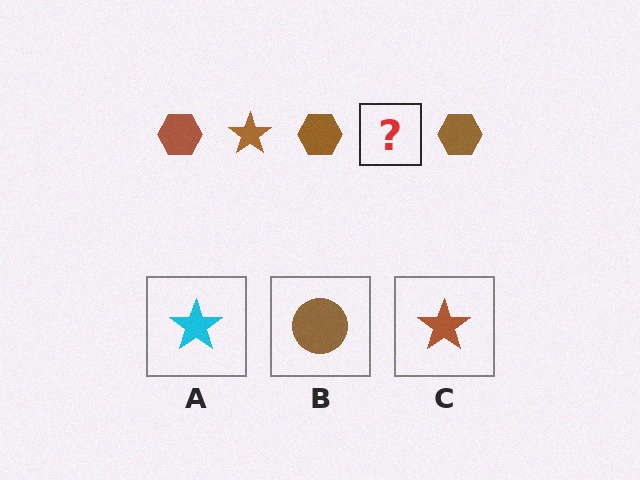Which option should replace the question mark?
Option C.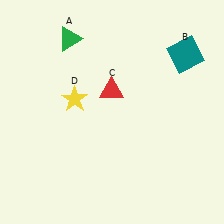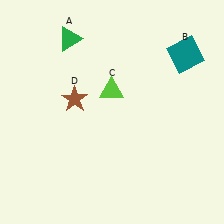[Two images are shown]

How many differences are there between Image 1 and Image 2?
There are 2 differences between the two images.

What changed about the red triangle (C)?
In Image 1, C is red. In Image 2, it changed to lime.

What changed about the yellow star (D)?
In Image 1, D is yellow. In Image 2, it changed to brown.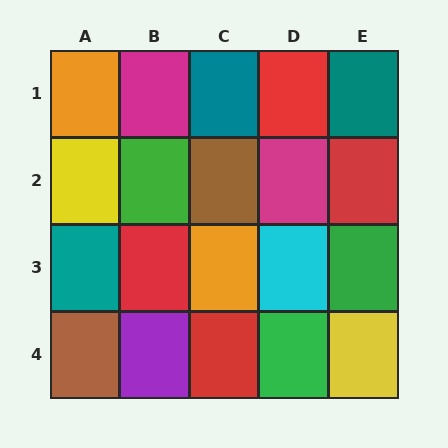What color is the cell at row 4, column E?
Yellow.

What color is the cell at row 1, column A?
Orange.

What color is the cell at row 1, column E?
Teal.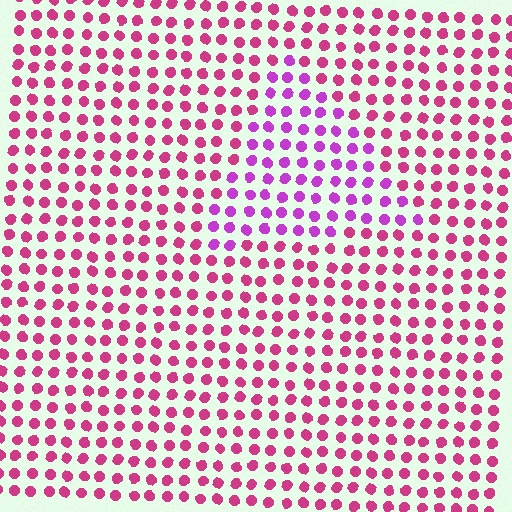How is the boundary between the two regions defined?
The boundary is defined purely by a slight shift in hue (about 34 degrees). Spacing, size, and orientation are identical on both sides.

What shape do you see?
I see a triangle.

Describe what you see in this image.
The image is filled with small magenta elements in a uniform arrangement. A triangle-shaped region is visible where the elements are tinted to a slightly different hue, forming a subtle color boundary.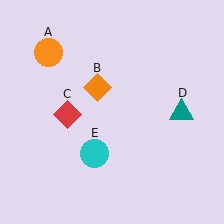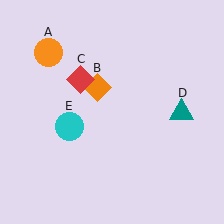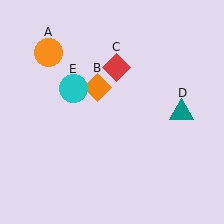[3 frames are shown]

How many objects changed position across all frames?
2 objects changed position: red diamond (object C), cyan circle (object E).